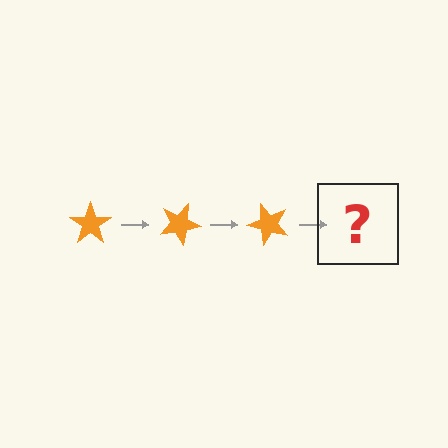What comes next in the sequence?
The next element should be an orange star rotated 75 degrees.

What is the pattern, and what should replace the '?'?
The pattern is that the star rotates 25 degrees each step. The '?' should be an orange star rotated 75 degrees.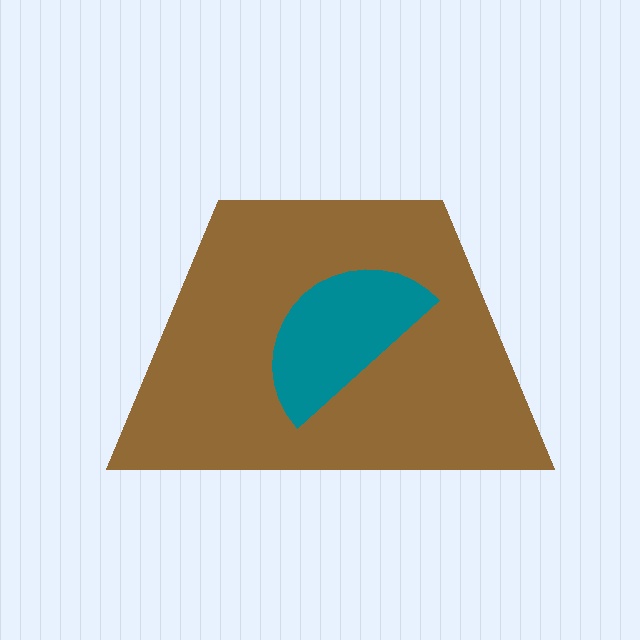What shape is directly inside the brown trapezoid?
The teal semicircle.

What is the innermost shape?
The teal semicircle.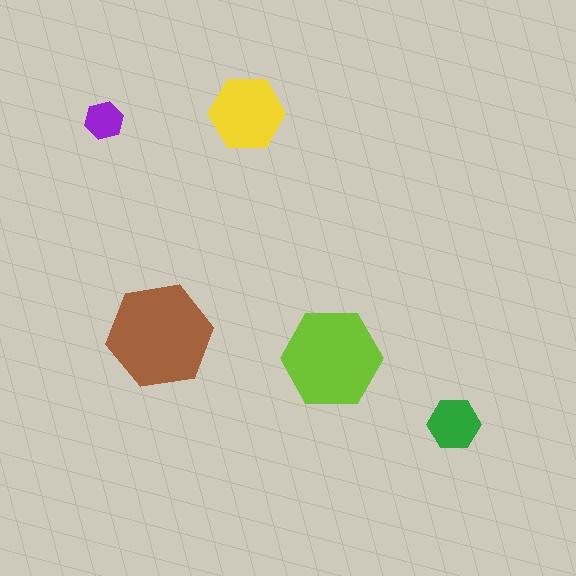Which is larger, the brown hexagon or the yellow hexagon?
The brown one.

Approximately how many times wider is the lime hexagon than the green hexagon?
About 2 times wider.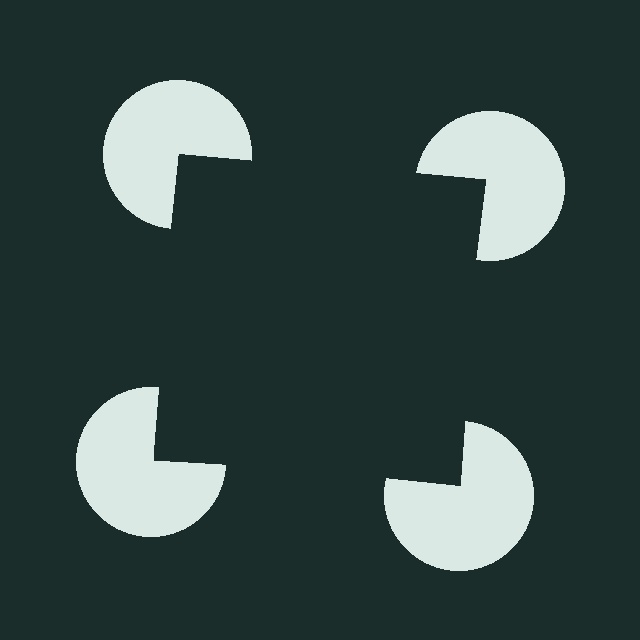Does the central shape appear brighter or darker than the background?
It typically appears slightly darker than the background, even though no actual brightness change is drawn.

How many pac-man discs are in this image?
There are 4 — one at each vertex of the illusory square.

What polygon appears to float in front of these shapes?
An illusory square — its edges are inferred from the aligned wedge cuts in the pac-man discs, not physically drawn.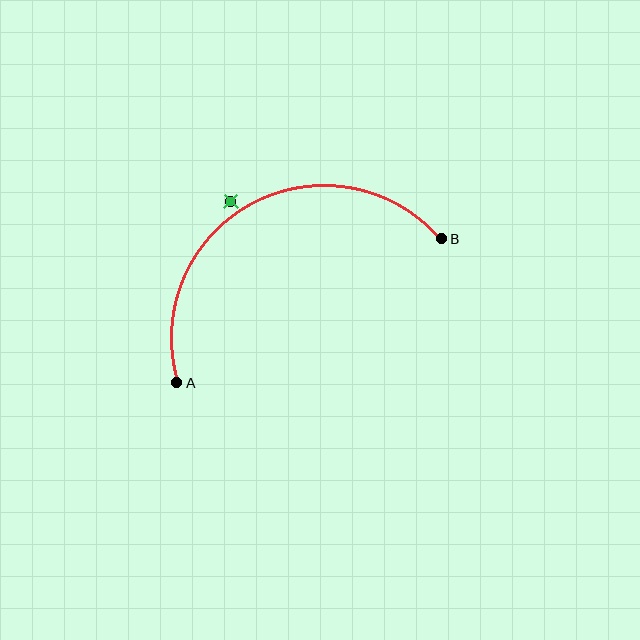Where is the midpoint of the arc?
The arc midpoint is the point on the curve farthest from the straight line joining A and B. It sits above that line.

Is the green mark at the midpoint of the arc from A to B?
No — the green mark does not lie on the arc at all. It sits slightly outside the curve.